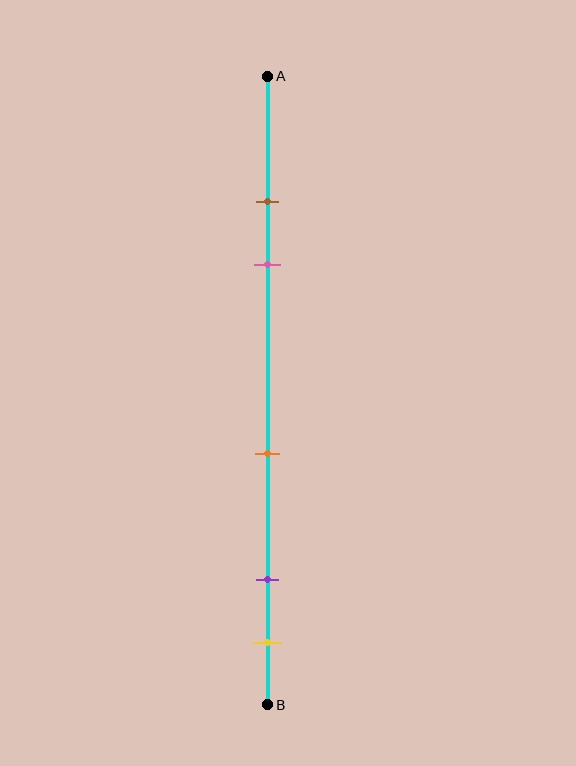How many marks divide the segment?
There are 5 marks dividing the segment.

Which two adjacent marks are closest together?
The brown and pink marks are the closest adjacent pair.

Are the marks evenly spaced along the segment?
No, the marks are not evenly spaced.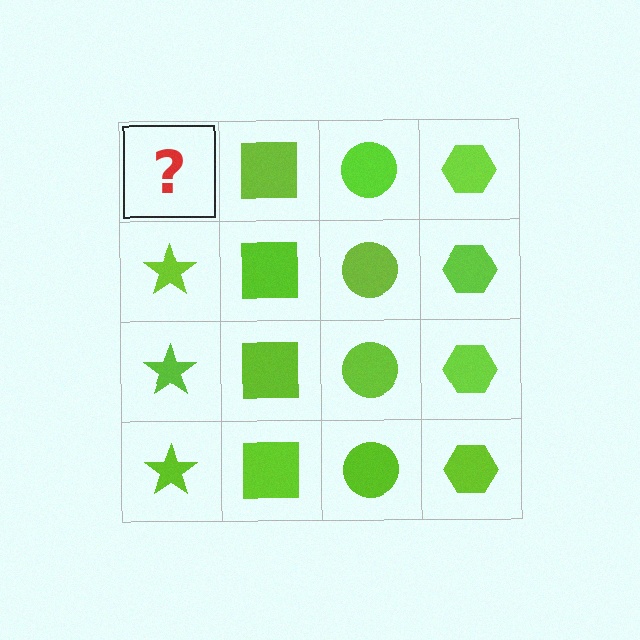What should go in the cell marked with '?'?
The missing cell should contain a lime star.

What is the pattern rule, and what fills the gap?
The rule is that each column has a consistent shape. The gap should be filled with a lime star.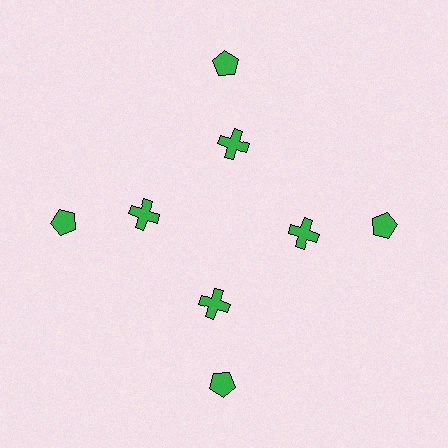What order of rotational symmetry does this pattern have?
This pattern has 4-fold rotational symmetry.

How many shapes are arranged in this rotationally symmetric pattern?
There are 8 shapes, arranged in 4 groups of 2.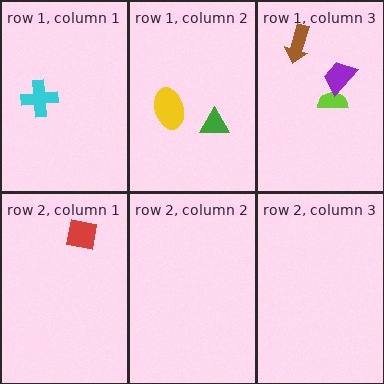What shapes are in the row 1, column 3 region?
The lime semicircle, the brown arrow, the purple trapezoid.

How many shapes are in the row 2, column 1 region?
1.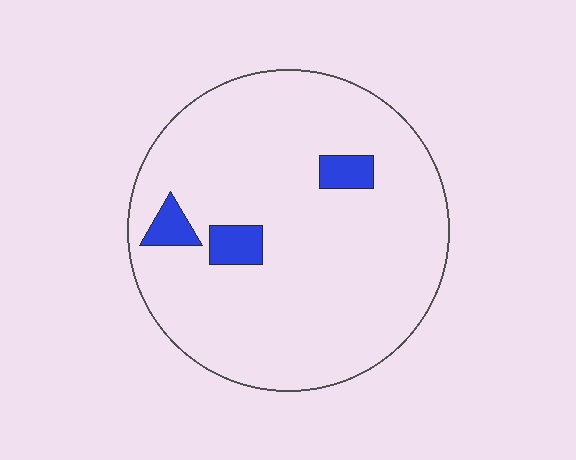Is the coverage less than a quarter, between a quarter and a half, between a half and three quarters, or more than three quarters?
Less than a quarter.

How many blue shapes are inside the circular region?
3.